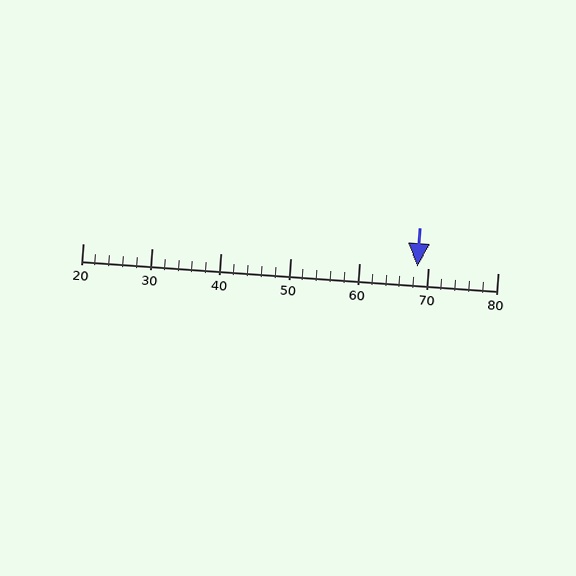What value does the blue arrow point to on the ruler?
The blue arrow points to approximately 68.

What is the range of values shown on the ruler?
The ruler shows values from 20 to 80.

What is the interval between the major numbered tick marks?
The major tick marks are spaced 10 units apart.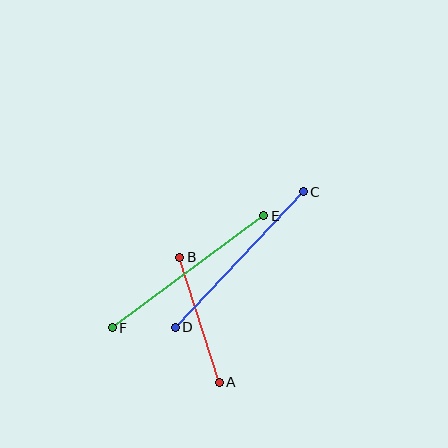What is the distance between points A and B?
The distance is approximately 131 pixels.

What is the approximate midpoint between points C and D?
The midpoint is at approximately (239, 259) pixels.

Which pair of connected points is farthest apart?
Points E and F are farthest apart.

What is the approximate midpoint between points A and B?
The midpoint is at approximately (200, 320) pixels.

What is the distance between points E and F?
The distance is approximately 188 pixels.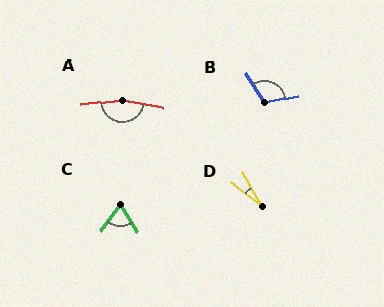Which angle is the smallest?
D, at approximately 21 degrees.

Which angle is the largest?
A, at approximately 164 degrees.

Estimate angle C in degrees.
Approximately 68 degrees.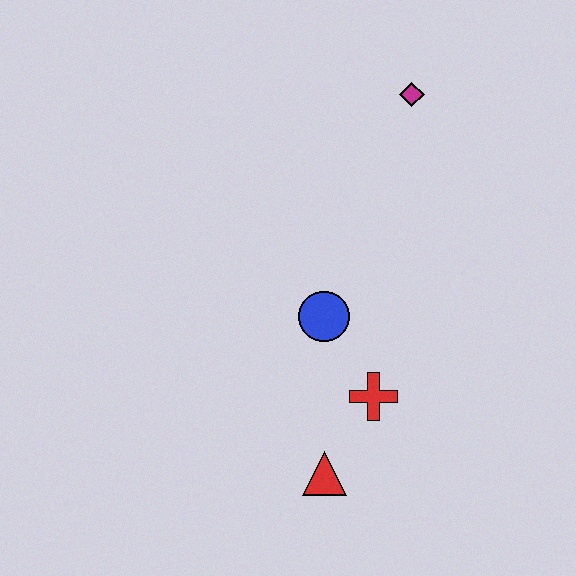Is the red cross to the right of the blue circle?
Yes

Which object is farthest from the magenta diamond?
The red triangle is farthest from the magenta diamond.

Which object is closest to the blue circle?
The red cross is closest to the blue circle.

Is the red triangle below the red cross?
Yes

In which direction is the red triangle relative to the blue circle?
The red triangle is below the blue circle.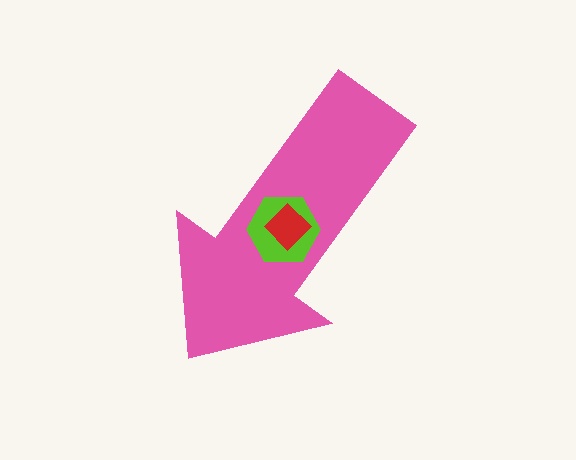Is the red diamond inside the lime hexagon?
Yes.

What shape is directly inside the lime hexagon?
The red diamond.